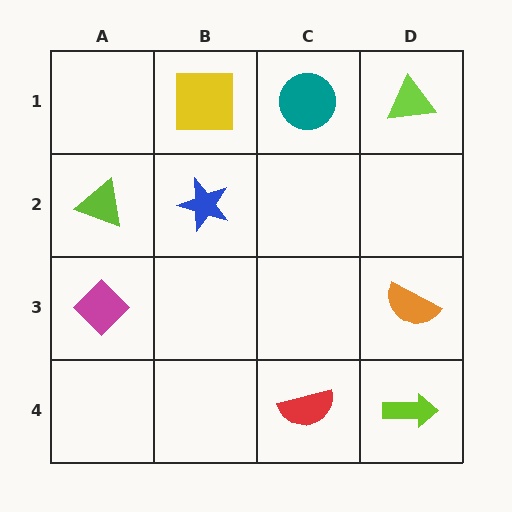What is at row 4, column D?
A lime arrow.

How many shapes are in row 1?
3 shapes.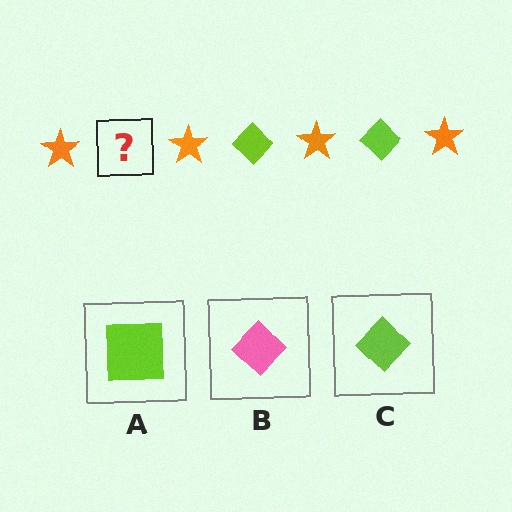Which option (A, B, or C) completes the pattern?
C.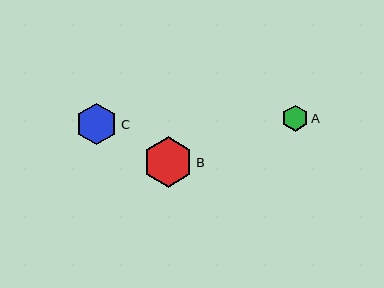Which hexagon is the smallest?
Hexagon A is the smallest with a size of approximately 26 pixels.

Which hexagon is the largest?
Hexagon B is the largest with a size of approximately 50 pixels.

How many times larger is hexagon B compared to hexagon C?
Hexagon B is approximately 1.2 times the size of hexagon C.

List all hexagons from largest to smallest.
From largest to smallest: B, C, A.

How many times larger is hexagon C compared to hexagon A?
Hexagon C is approximately 1.6 times the size of hexagon A.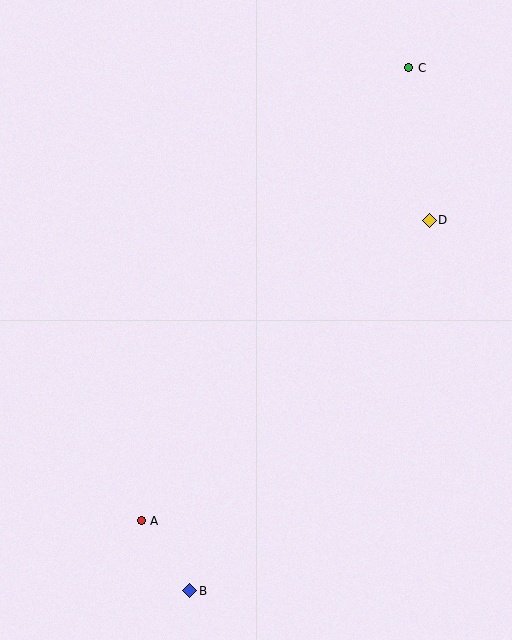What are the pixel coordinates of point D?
Point D is at (429, 220).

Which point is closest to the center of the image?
Point D at (429, 220) is closest to the center.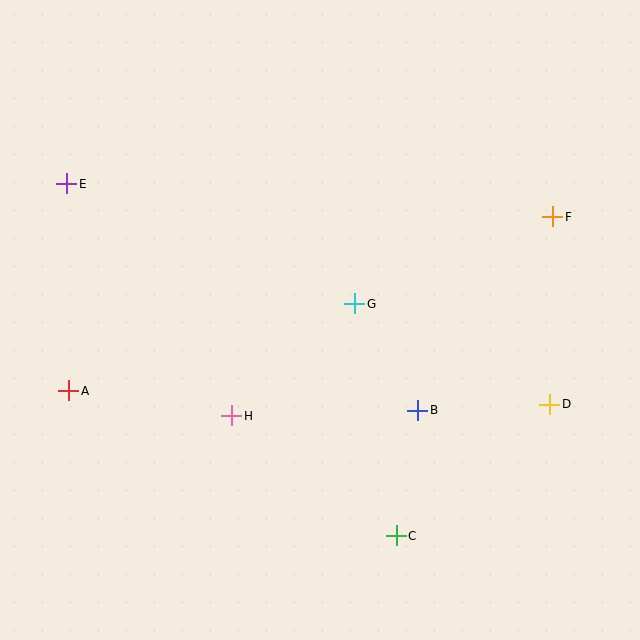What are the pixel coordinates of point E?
Point E is at (67, 184).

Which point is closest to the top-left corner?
Point E is closest to the top-left corner.